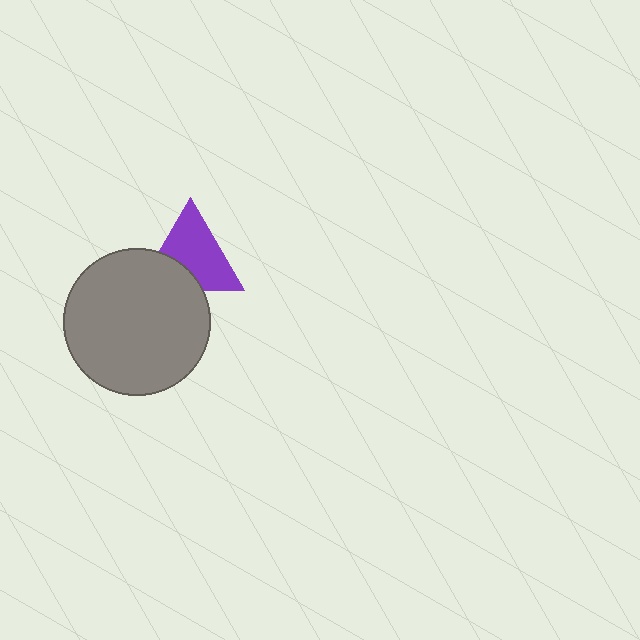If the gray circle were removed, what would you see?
You would see the complete purple triangle.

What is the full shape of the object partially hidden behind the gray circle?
The partially hidden object is a purple triangle.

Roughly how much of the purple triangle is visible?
Most of it is visible (roughly 68%).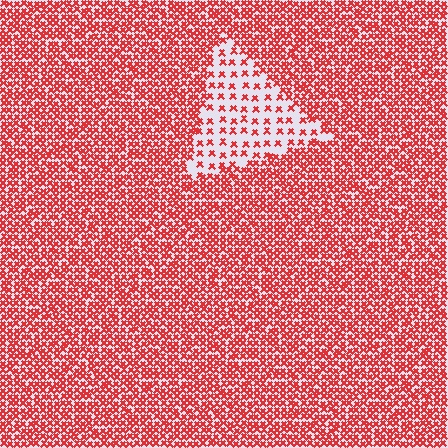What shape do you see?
I see a triangle.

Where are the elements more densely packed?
The elements are more densely packed outside the triangle boundary.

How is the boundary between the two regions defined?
The boundary is defined by a change in element density (approximately 2.9x ratio). All elements are the same color, size, and shape.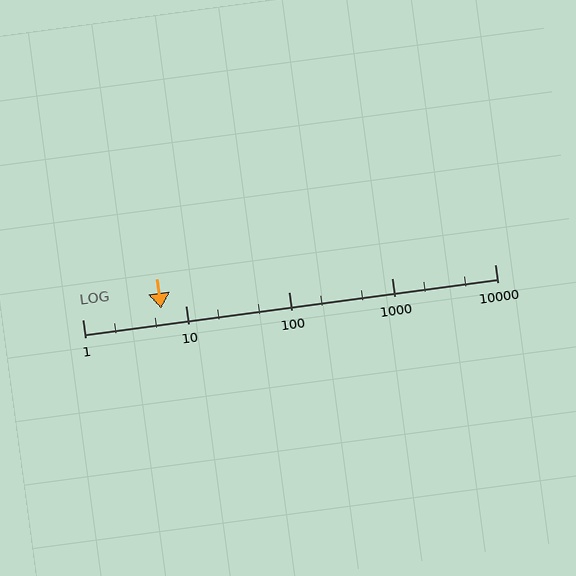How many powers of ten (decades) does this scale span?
The scale spans 4 decades, from 1 to 10000.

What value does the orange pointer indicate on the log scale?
The pointer indicates approximately 5.8.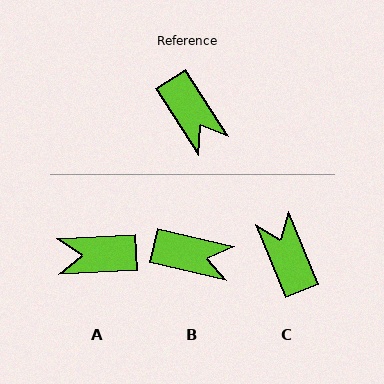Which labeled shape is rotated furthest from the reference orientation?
C, about 170 degrees away.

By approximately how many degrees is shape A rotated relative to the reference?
Approximately 120 degrees clockwise.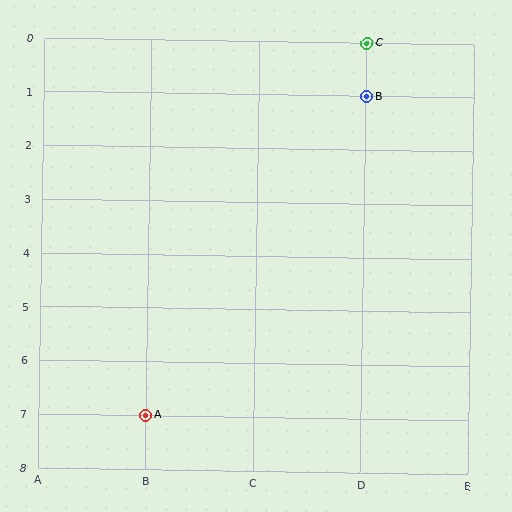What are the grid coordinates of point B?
Point B is at grid coordinates (D, 1).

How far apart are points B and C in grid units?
Points B and C are 1 row apart.